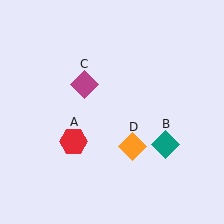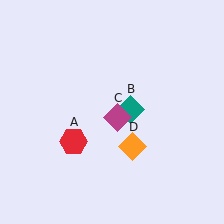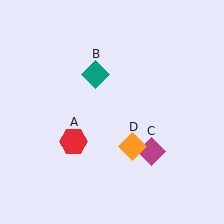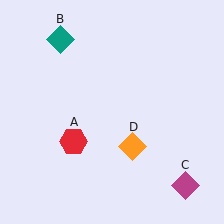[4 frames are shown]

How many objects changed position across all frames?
2 objects changed position: teal diamond (object B), magenta diamond (object C).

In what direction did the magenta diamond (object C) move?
The magenta diamond (object C) moved down and to the right.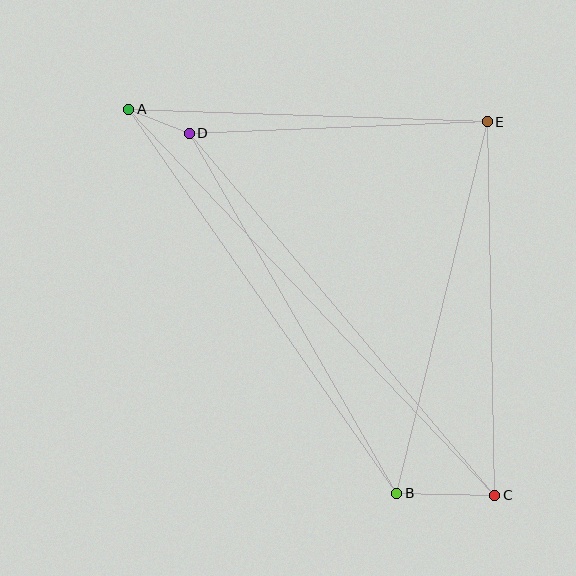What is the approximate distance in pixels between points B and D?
The distance between B and D is approximately 415 pixels.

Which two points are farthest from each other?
Points A and C are farthest from each other.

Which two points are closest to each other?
Points A and D are closest to each other.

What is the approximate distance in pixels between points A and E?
The distance between A and E is approximately 359 pixels.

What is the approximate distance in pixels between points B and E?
The distance between B and E is approximately 382 pixels.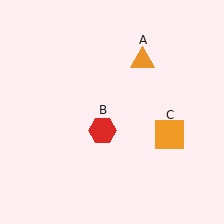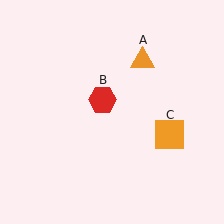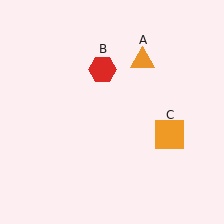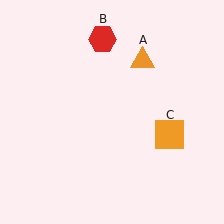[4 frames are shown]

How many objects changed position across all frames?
1 object changed position: red hexagon (object B).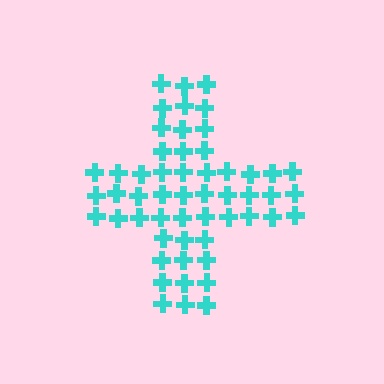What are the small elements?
The small elements are crosses.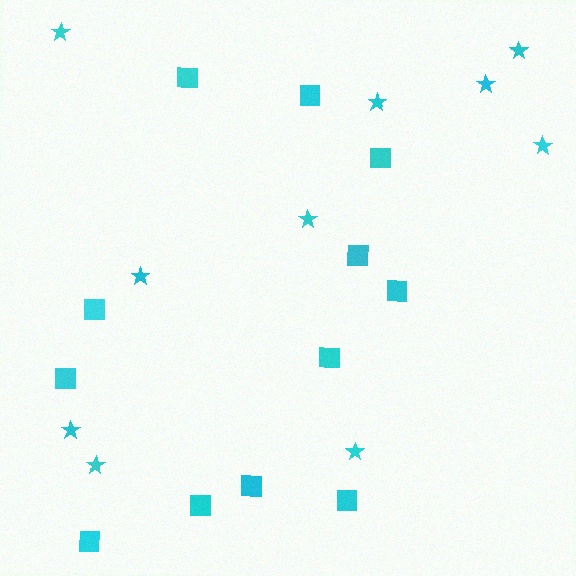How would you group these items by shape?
There are 2 groups: one group of squares (12) and one group of stars (10).